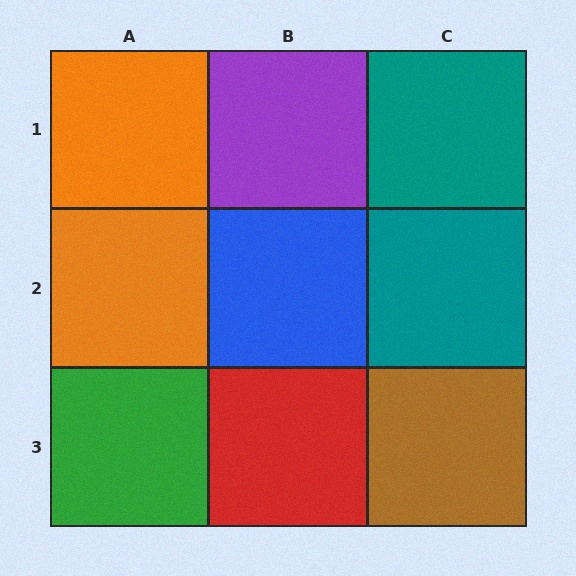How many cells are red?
1 cell is red.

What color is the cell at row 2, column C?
Teal.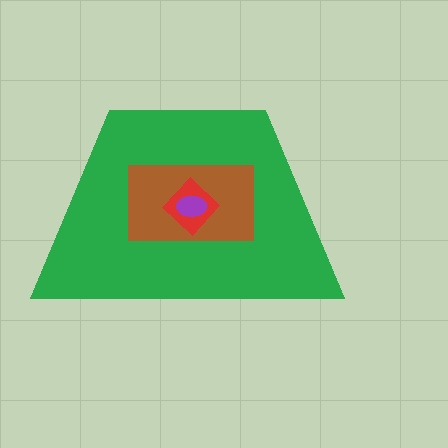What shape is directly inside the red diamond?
The purple ellipse.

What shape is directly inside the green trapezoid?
The brown rectangle.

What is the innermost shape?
The purple ellipse.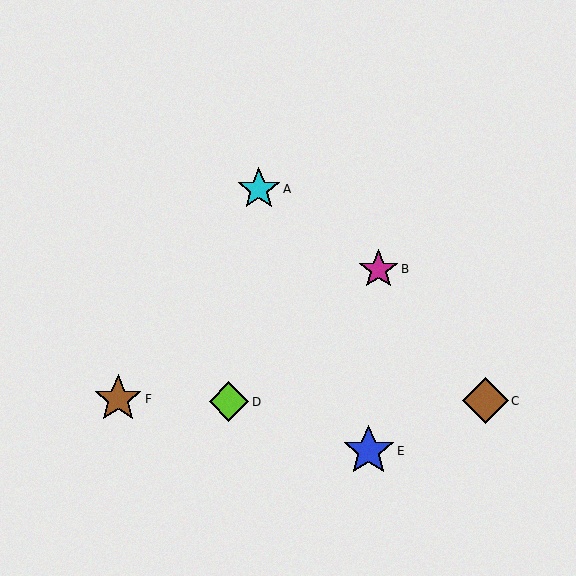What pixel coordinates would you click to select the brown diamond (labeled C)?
Click at (485, 401) to select the brown diamond C.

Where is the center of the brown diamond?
The center of the brown diamond is at (485, 401).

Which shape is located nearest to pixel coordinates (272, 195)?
The cyan star (labeled A) at (259, 189) is nearest to that location.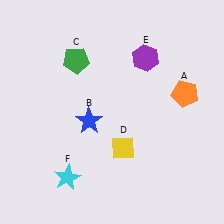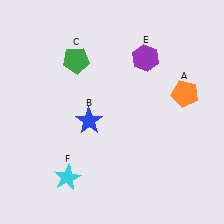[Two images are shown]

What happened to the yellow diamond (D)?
The yellow diamond (D) was removed in Image 2. It was in the bottom-right area of Image 1.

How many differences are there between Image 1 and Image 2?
There is 1 difference between the two images.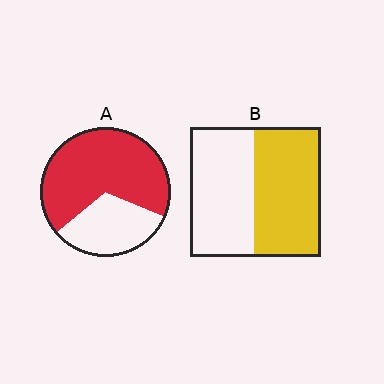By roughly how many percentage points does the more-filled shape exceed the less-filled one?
By roughly 15 percentage points (A over B).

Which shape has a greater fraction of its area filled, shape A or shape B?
Shape A.